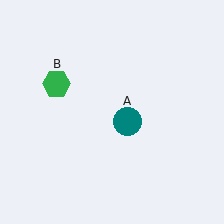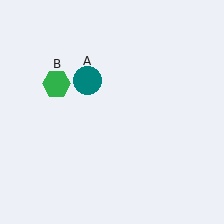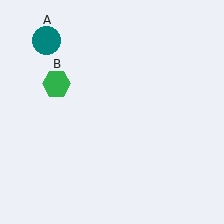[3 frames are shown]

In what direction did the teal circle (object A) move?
The teal circle (object A) moved up and to the left.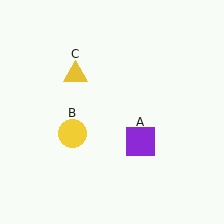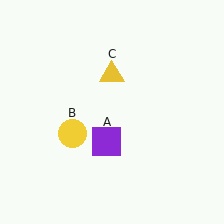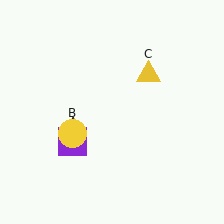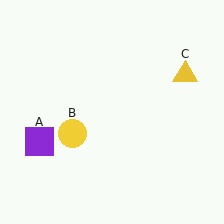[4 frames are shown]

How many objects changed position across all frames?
2 objects changed position: purple square (object A), yellow triangle (object C).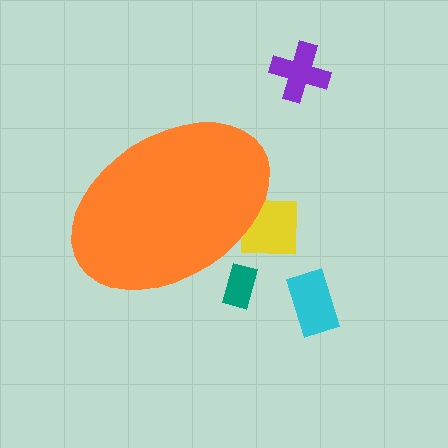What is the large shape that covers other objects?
An orange ellipse.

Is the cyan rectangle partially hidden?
No, the cyan rectangle is fully visible.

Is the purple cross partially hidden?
No, the purple cross is fully visible.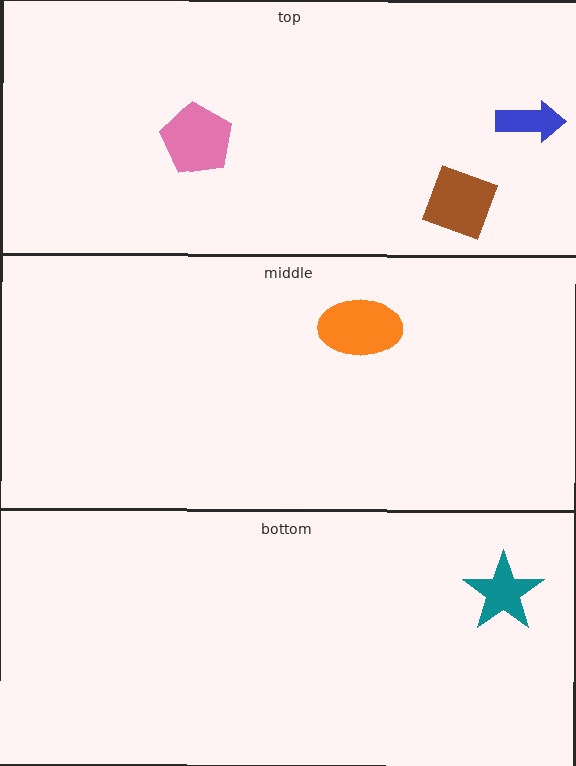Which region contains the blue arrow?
The top region.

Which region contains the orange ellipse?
The middle region.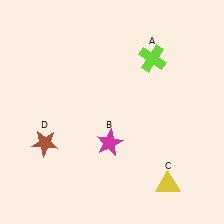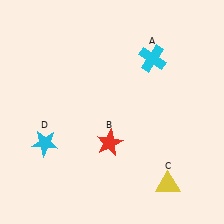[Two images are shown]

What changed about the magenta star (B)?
In Image 1, B is magenta. In Image 2, it changed to red.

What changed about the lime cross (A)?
In Image 1, A is lime. In Image 2, it changed to cyan.